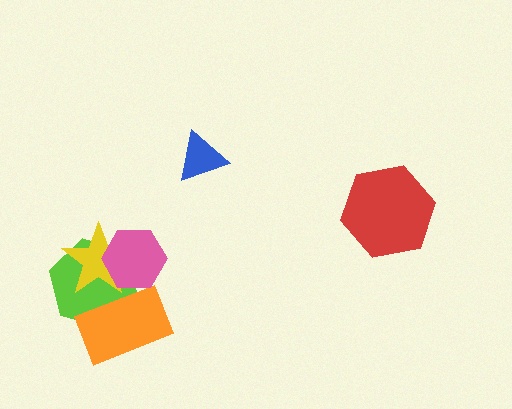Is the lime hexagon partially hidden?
Yes, it is partially covered by another shape.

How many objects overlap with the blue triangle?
0 objects overlap with the blue triangle.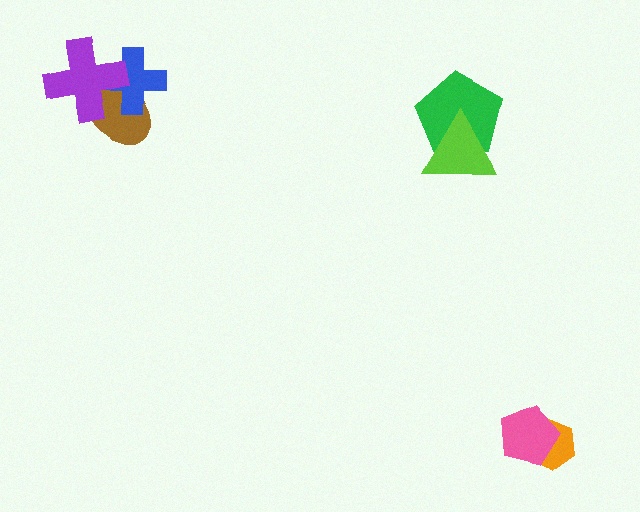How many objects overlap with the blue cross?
2 objects overlap with the blue cross.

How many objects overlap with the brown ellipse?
2 objects overlap with the brown ellipse.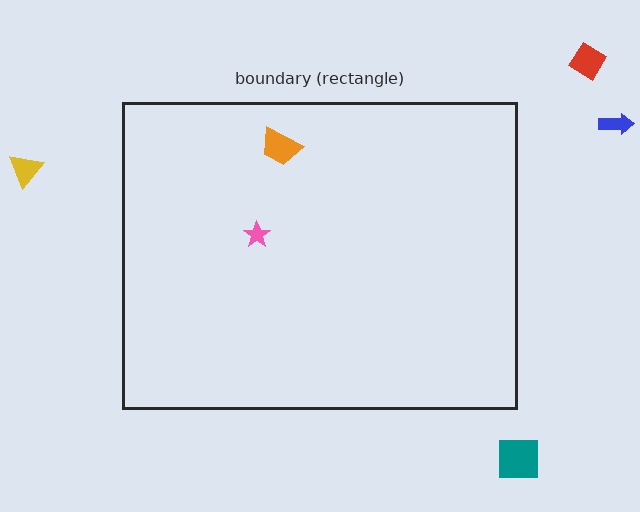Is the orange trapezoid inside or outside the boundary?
Inside.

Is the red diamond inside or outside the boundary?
Outside.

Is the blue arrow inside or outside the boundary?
Outside.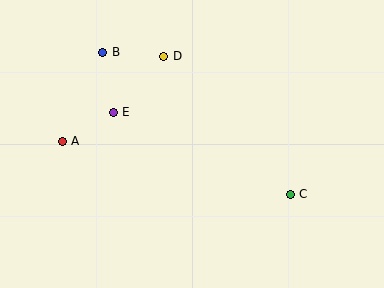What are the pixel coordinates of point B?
Point B is at (103, 52).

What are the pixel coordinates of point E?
Point E is at (113, 112).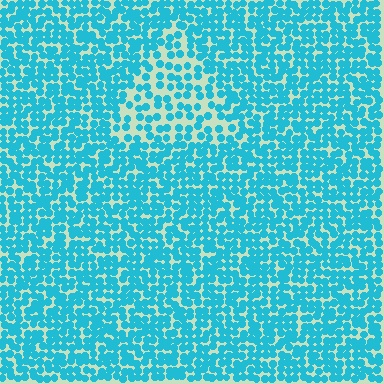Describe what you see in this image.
The image contains small cyan elements arranged at two different densities. A triangle-shaped region is visible where the elements are less densely packed than the surrounding area.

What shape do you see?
I see a triangle.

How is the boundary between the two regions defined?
The boundary is defined by a change in element density (approximately 1.9x ratio). All elements are the same color, size, and shape.